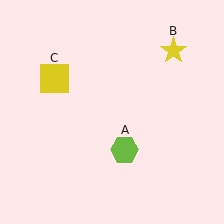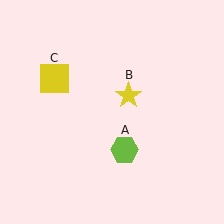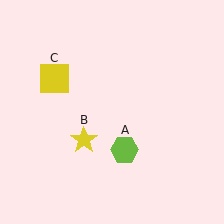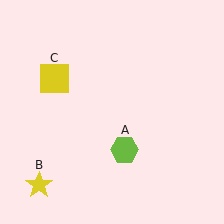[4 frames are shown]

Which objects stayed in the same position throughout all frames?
Lime hexagon (object A) and yellow square (object C) remained stationary.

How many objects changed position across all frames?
1 object changed position: yellow star (object B).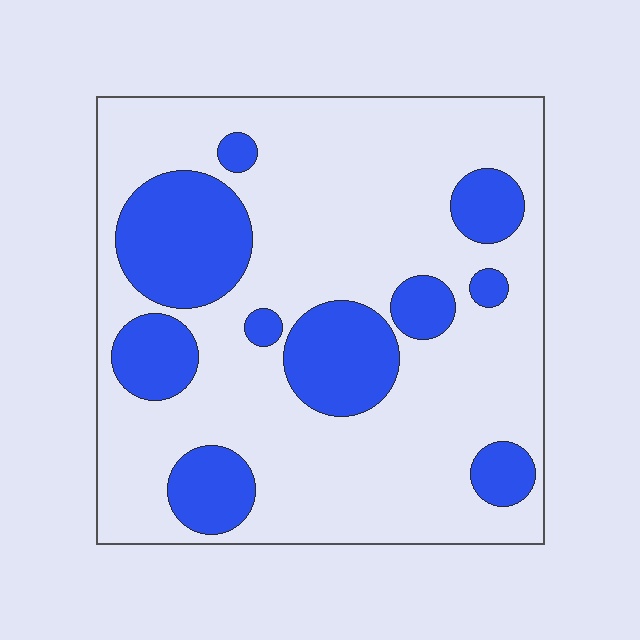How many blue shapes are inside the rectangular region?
10.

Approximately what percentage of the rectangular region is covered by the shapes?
Approximately 25%.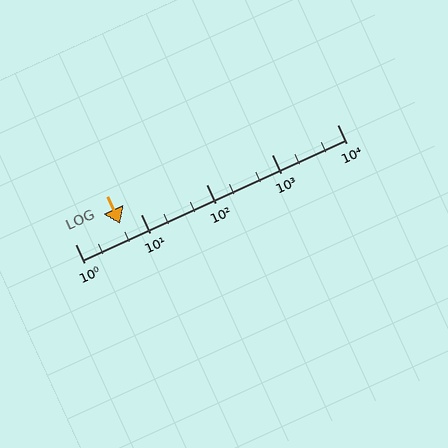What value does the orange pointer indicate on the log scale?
The pointer indicates approximately 4.8.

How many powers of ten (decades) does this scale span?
The scale spans 4 decades, from 1 to 10000.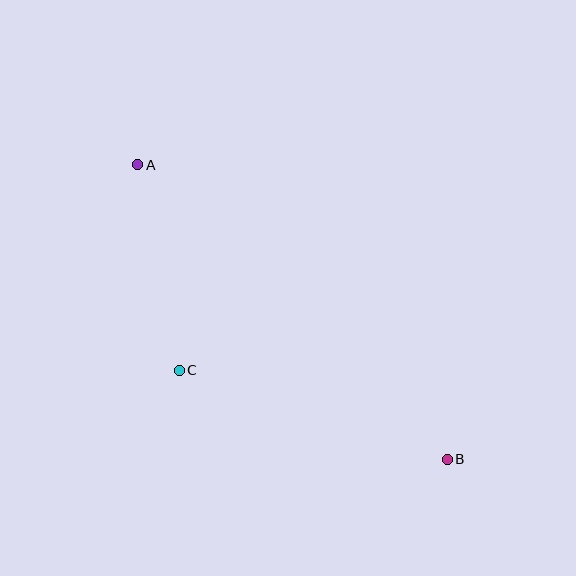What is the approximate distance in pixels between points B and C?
The distance between B and C is approximately 283 pixels.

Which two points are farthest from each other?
Points A and B are farthest from each other.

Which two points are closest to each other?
Points A and C are closest to each other.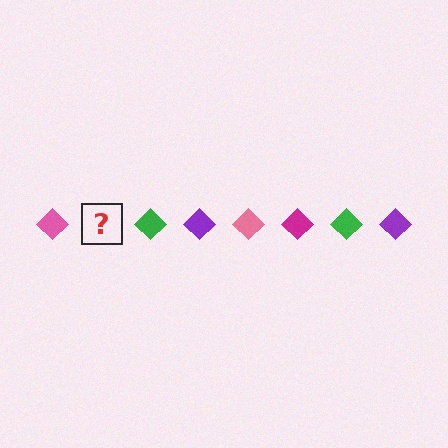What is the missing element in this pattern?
The missing element is a magenta diamond.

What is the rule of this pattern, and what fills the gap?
The rule is that the pattern cycles through pink, magenta, green, purple diamonds. The gap should be filled with a magenta diamond.